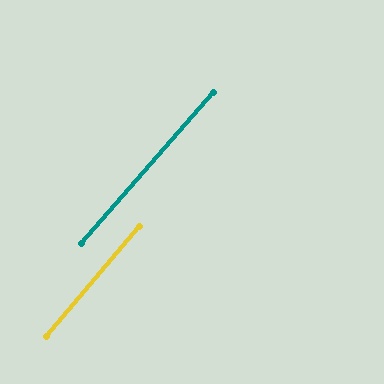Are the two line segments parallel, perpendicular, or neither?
Parallel — their directions differ by only 0.8°.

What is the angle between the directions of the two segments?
Approximately 1 degree.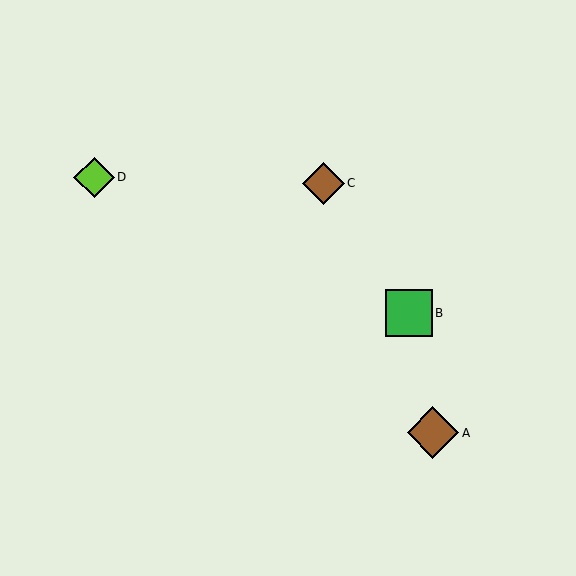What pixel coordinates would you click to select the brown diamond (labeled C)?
Click at (323, 183) to select the brown diamond C.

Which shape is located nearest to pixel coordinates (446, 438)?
The brown diamond (labeled A) at (433, 433) is nearest to that location.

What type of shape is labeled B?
Shape B is a green square.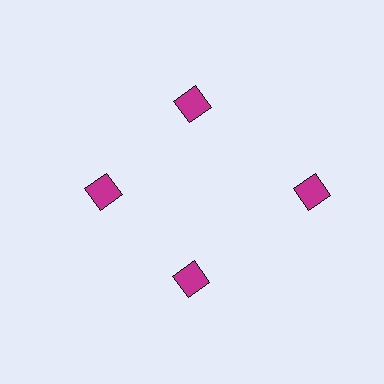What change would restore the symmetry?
The symmetry would be restored by moving it inward, back onto the ring so that all 4 diamonds sit at equal angles and equal distance from the center.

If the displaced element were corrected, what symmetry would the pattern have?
It would have 4-fold rotational symmetry — the pattern would map onto itself every 90 degrees.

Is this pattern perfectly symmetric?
No. The 4 magenta diamonds are arranged in a ring, but one element near the 3 o'clock position is pushed outward from the center, breaking the 4-fold rotational symmetry.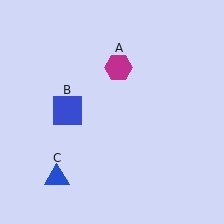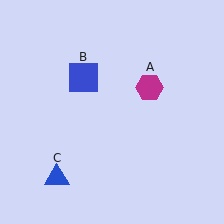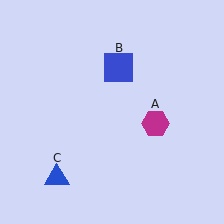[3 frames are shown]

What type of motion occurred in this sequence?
The magenta hexagon (object A), blue square (object B) rotated clockwise around the center of the scene.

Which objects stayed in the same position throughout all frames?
Blue triangle (object C) remained stationary.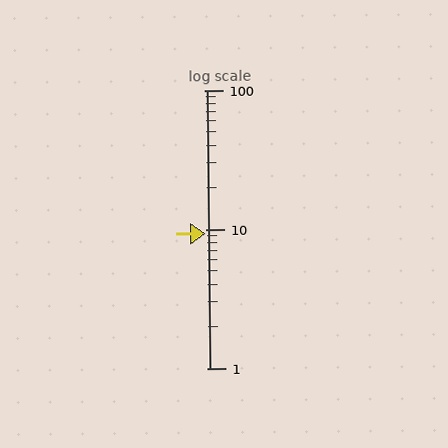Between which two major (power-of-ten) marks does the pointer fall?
The pointer is between 1 and 10.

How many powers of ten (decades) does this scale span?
The scale spans 2 decades, from 1 to 100.